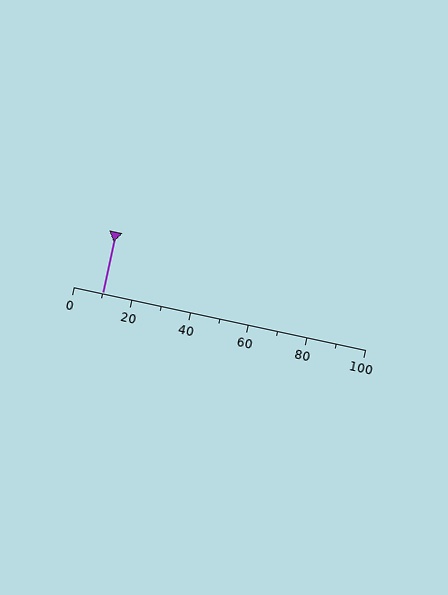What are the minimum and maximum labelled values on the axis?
The axis runs from 0 to 100.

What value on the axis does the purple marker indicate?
The marker indicates approximately 10.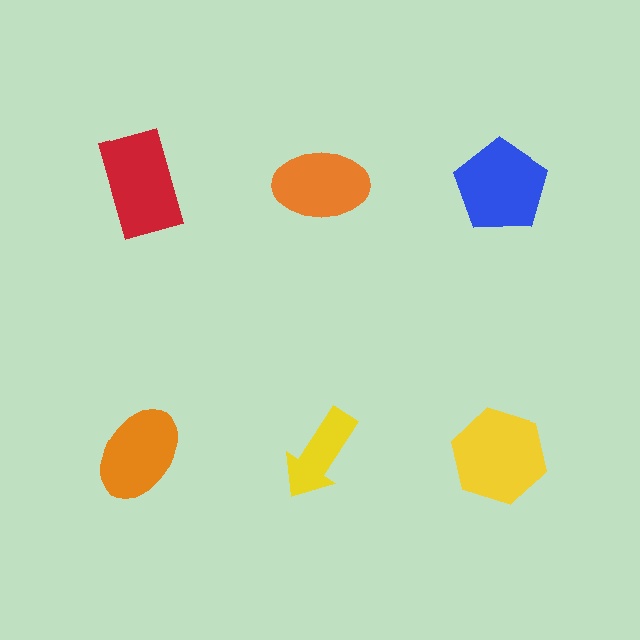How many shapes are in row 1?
3 shapes.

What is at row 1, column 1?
A red rectangle.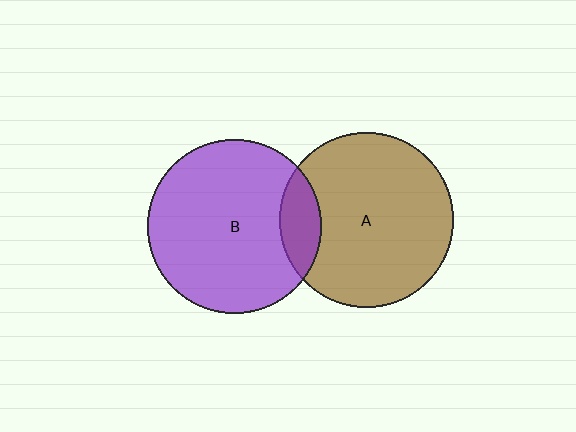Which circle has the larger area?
Circle A (brown).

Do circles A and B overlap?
Yes.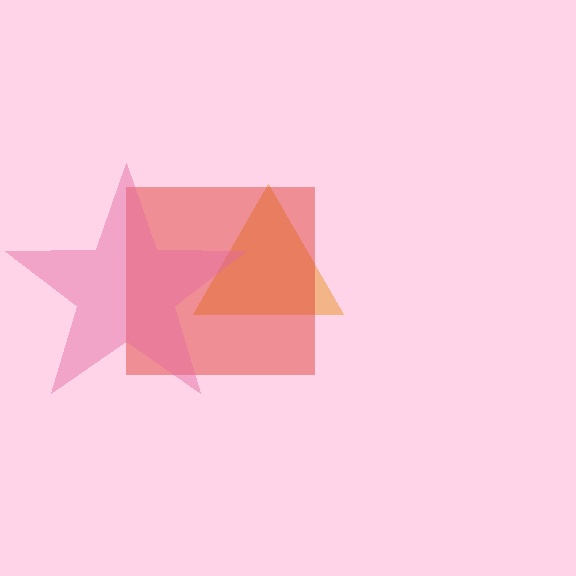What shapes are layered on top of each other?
The layered shapes are: an orange triangle, a red square, a pink star.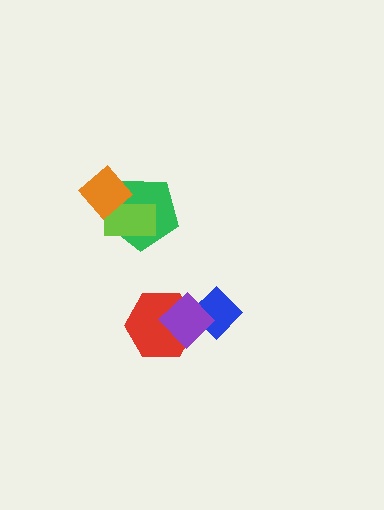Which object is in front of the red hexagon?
The purple diamond is in front of the red hexagon.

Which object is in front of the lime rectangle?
The orange diamond is in front of the lime rectangle.